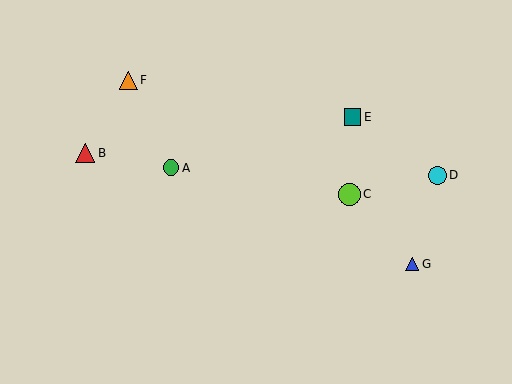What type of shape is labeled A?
Shape A is a green circle.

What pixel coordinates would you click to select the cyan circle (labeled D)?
Click at (437, 175) to select the cyan circle D.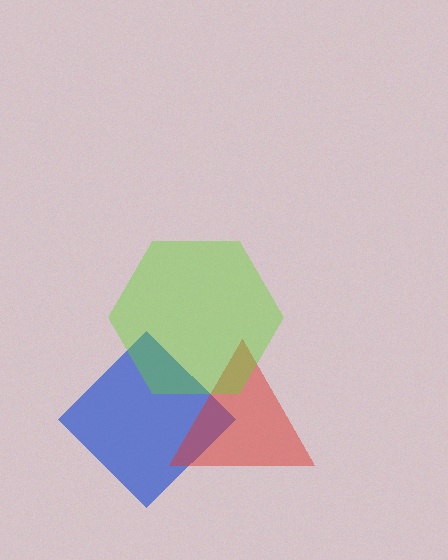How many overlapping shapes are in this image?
There are 3 overlapping shapes in the image.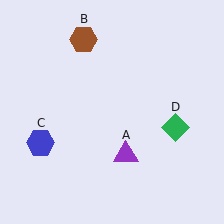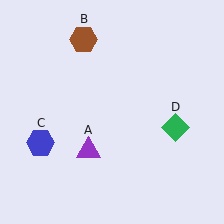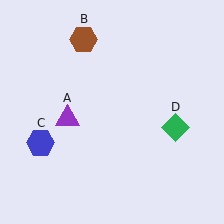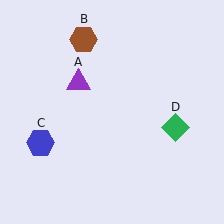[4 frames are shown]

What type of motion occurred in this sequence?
The purple triangle (object A) rotated clockwise around the center of the scene.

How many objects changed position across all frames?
1 object changed position: purple triangle (object A).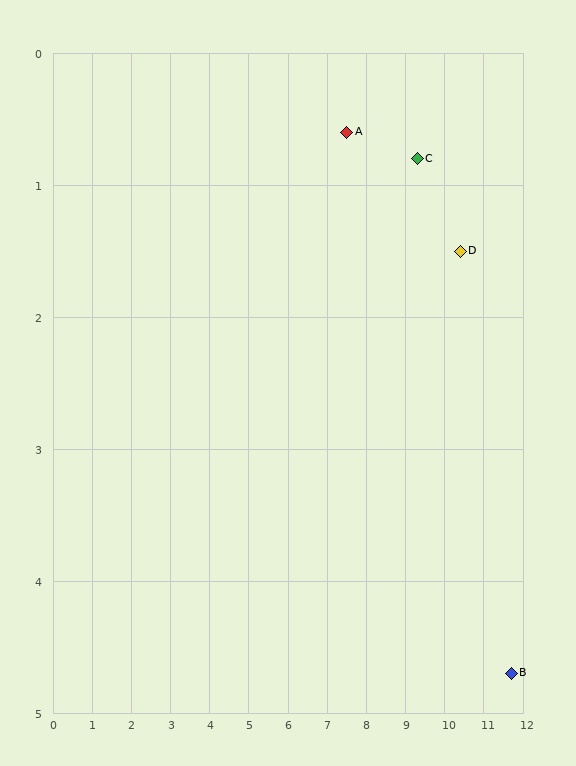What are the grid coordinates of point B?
Point B is at approximately (11.7, 4.7).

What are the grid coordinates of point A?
Point A is at approximately (7.5, 0.6).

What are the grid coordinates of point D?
Point D is at approximately (10.4, 1.5).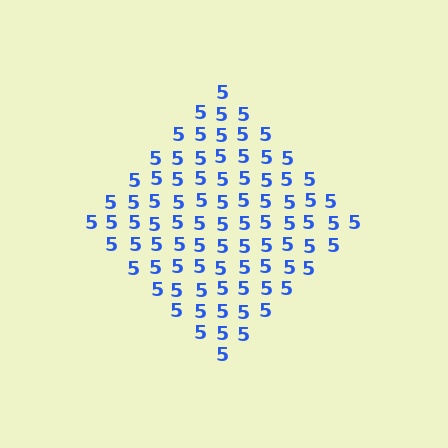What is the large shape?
The large shape is a diamond.